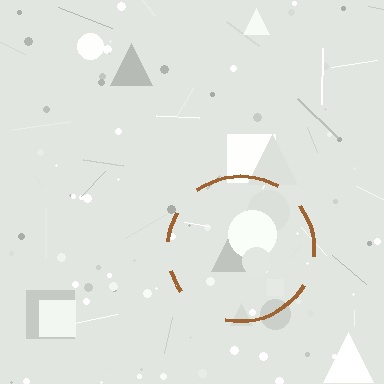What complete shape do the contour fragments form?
The contour fragments form a circle.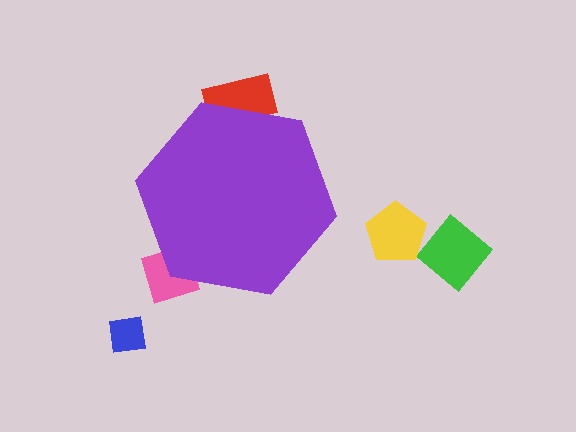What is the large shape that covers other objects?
A purple hexagon.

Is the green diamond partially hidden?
No, the green diamond is fully visible.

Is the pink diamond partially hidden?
Yes, the pink diamond is partially hidden behind the purple hexagon.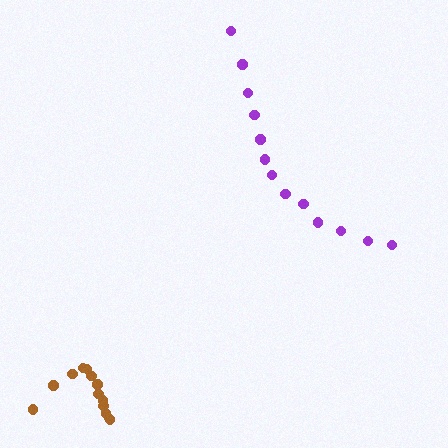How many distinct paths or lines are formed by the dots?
There are 2 distinct paths.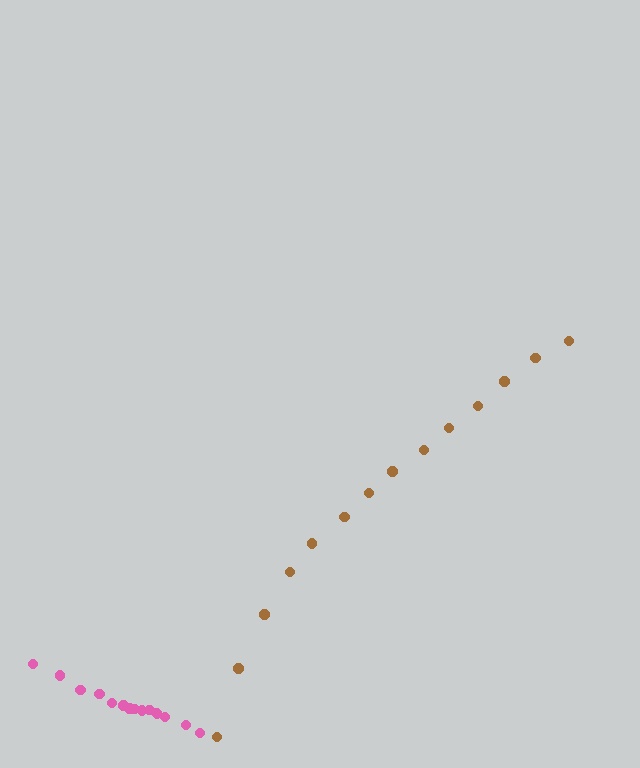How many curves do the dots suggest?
There are 2 distinct paths.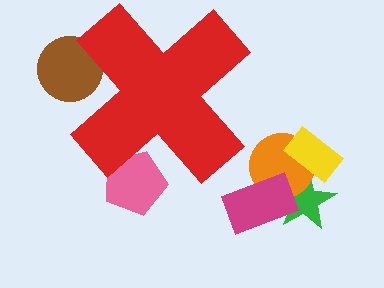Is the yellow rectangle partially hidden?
No, the yellow rectangle is fully visible.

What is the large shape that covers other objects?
A red cross.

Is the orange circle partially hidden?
No, the orange circle is fully visible.